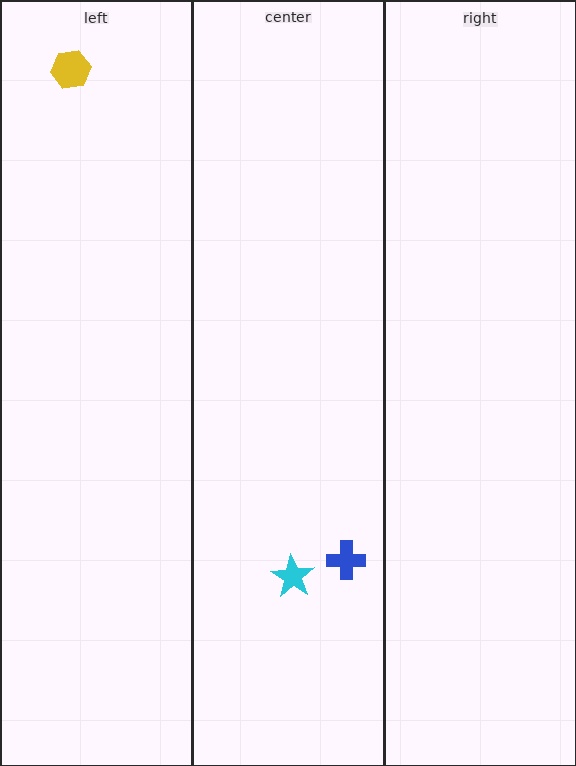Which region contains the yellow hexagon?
The left region.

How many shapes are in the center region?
2.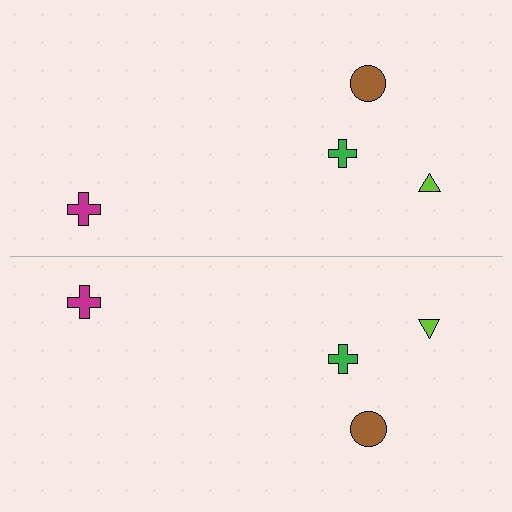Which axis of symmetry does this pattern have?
The pattern has a horizontal axis of symmetry running through the center of the image.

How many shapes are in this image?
There are 8 shapes in this image.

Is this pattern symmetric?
Yes, this pattern has bilateral (reflection) symmetry.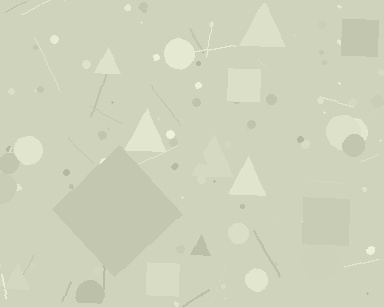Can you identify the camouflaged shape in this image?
The camouflaged shape is a diamond.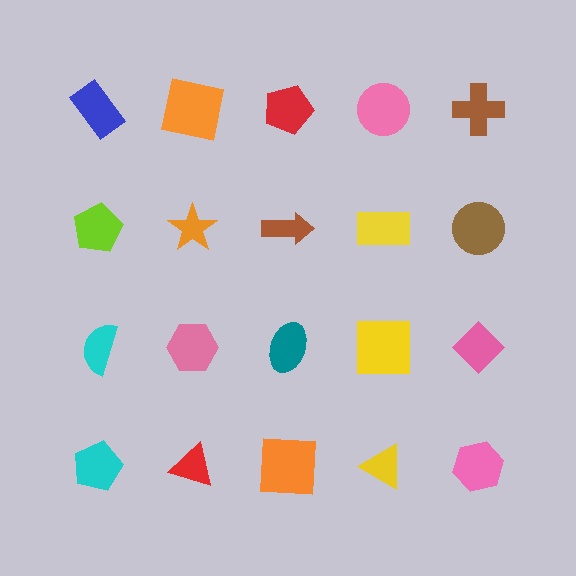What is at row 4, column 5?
A pink hexagon.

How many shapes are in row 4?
5 shapes.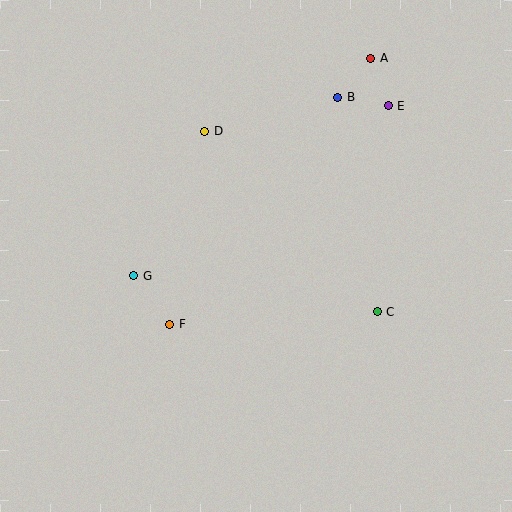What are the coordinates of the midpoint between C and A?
The midpoint between C and A is at (374, 185).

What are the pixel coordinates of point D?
Point D is at (205, 131).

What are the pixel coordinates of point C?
Point C is at (377, 312).